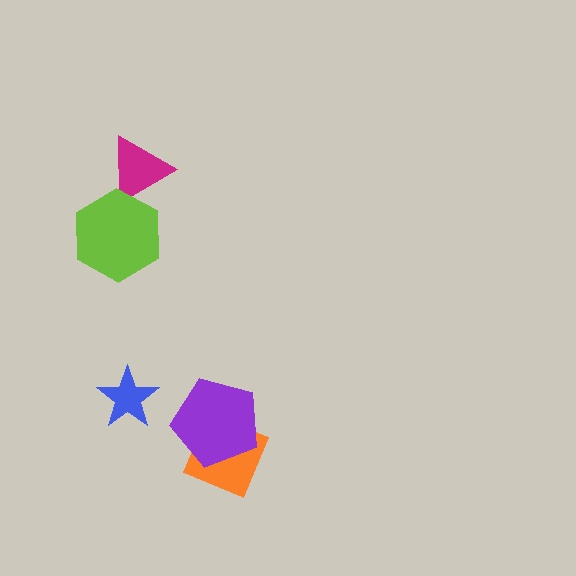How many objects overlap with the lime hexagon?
1 object overlaps with the lime hexagon.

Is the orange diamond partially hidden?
Yes, it is partially covered by another shape.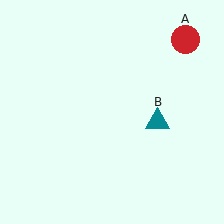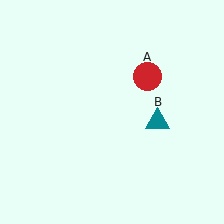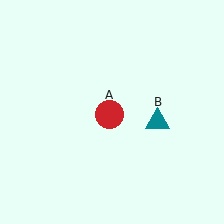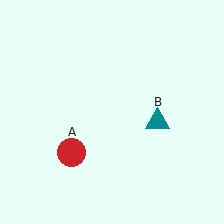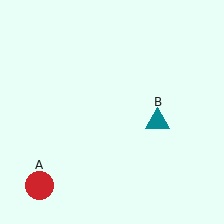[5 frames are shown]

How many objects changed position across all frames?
1 object changed position: red circle (object A).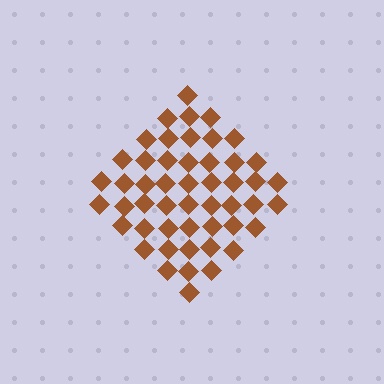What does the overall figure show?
The overall figure shows a diamond.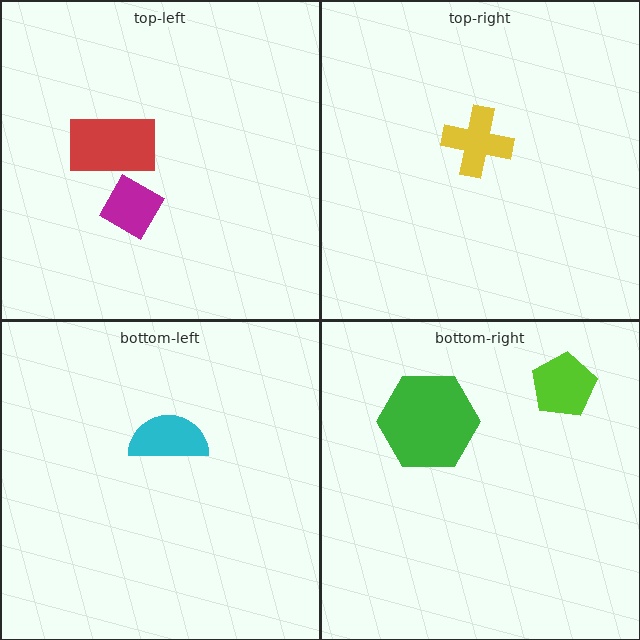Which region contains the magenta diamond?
The top-left region.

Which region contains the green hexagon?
The bottom-right region.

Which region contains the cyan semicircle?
The bottom-left region.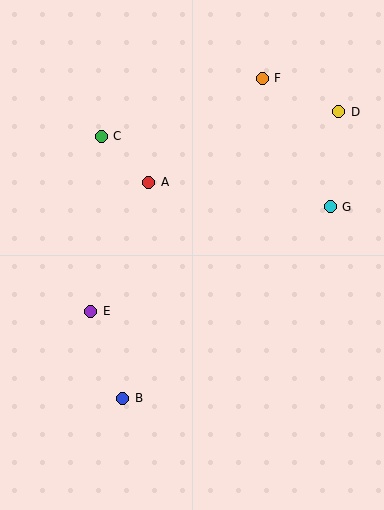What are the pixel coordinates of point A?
Point A is at (149, 182).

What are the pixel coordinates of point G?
Point G is at (330, 207).